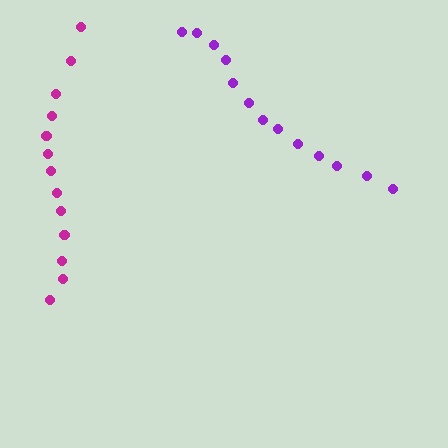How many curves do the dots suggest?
There are 2 distinct paths.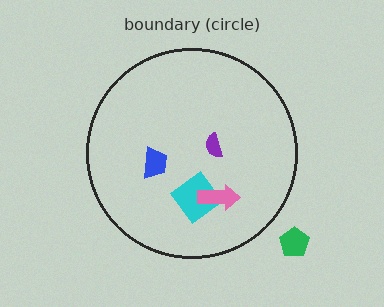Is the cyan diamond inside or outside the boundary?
Inside.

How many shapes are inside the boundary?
4 inside, 1 outside.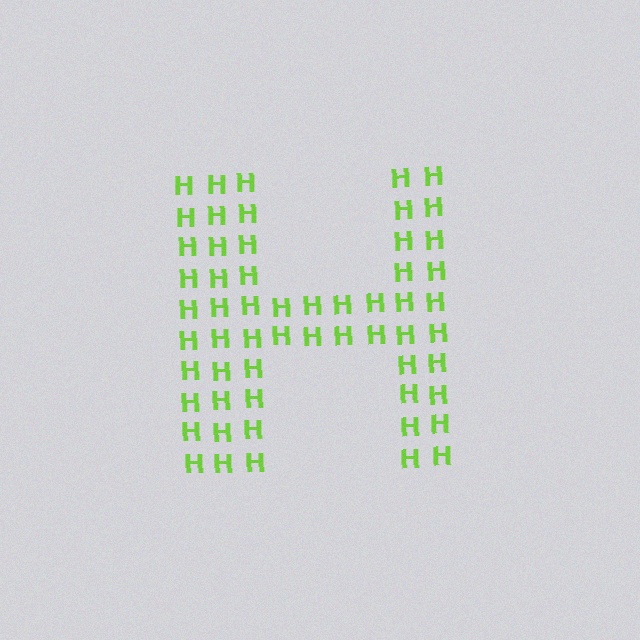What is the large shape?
The large shape is the letter H.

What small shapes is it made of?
It is made of small letter H's.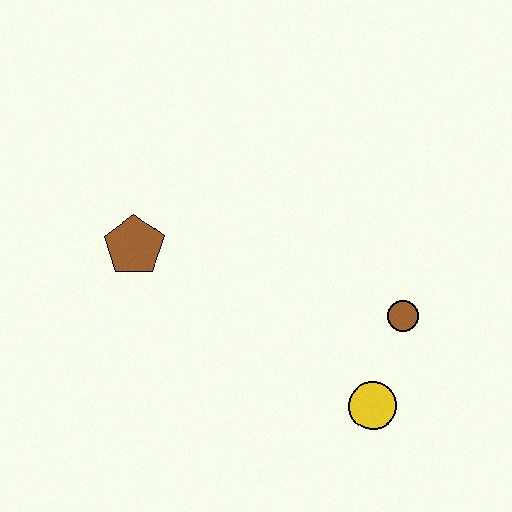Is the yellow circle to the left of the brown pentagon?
No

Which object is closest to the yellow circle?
The brown circle is closest to the yellow circle.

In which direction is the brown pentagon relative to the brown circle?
The brown pentagon is to the left of the brown circle.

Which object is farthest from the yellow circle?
The brown pentagon is farthest from the yellow circle.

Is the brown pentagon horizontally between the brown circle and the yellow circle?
No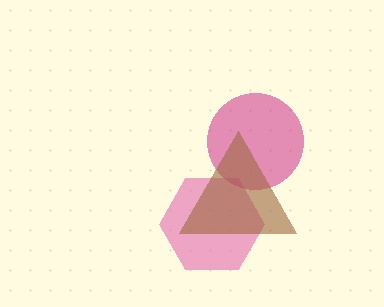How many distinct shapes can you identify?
There are 3 distinct shapes: a pink hexagon, a magenta circle, a brown triangle.